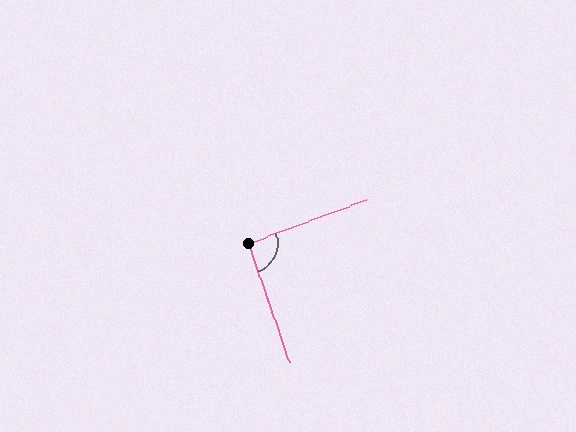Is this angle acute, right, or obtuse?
It is approximately a right angle.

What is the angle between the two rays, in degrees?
Approximately 92 degrees.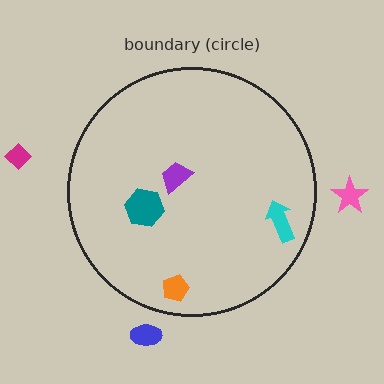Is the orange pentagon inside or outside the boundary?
Inside.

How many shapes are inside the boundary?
4 inside, 3 outside.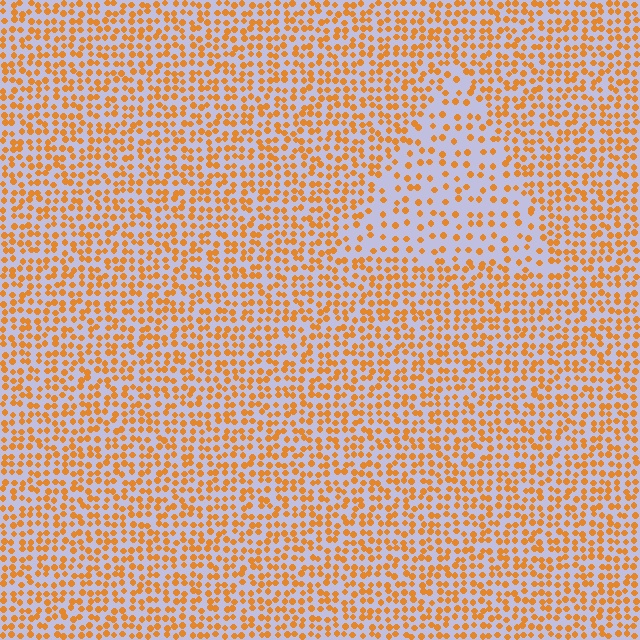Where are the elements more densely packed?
The elements are more densely packed outside the triangle boundary.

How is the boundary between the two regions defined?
The boundary is defined by a change in element density (approximately 2.0x ratio). All elements are the same color, size, and shape.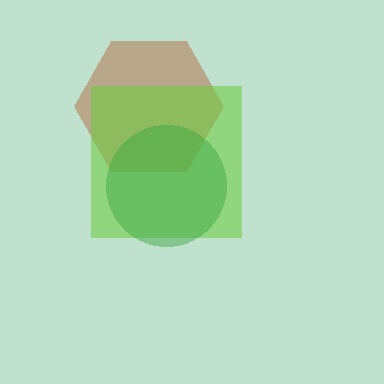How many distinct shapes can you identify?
There are 3 distinct shapes: a brown hexagon, a lime square, a green circle.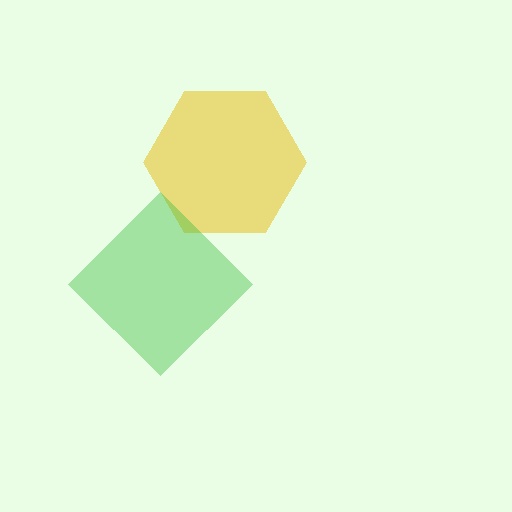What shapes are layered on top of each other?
The layered shapes are: a yellow hexagon, a green diamond.